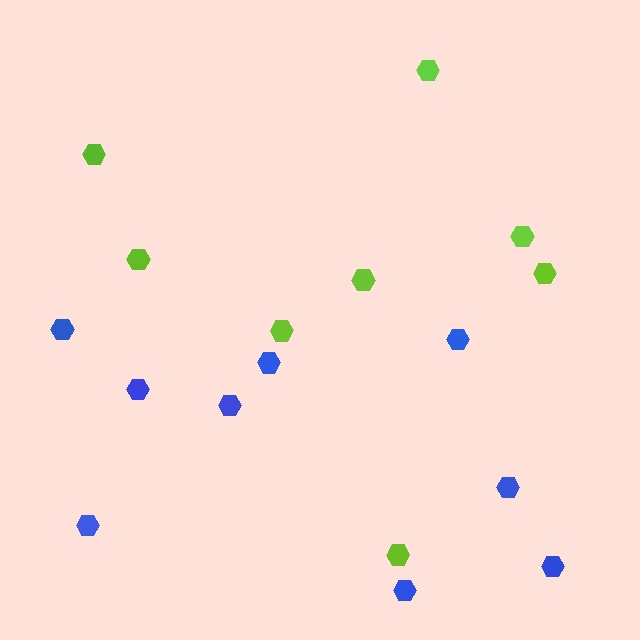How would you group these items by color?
There are 2 groups: one group of blue hexagons (9) and one group of lime hexagons (8).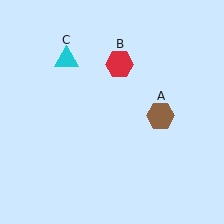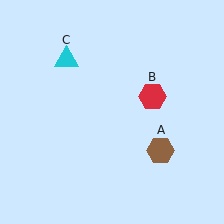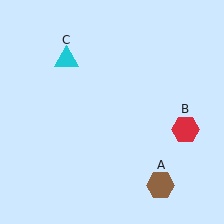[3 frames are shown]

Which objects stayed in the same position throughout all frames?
Cyan triangle (object C) remained stationary.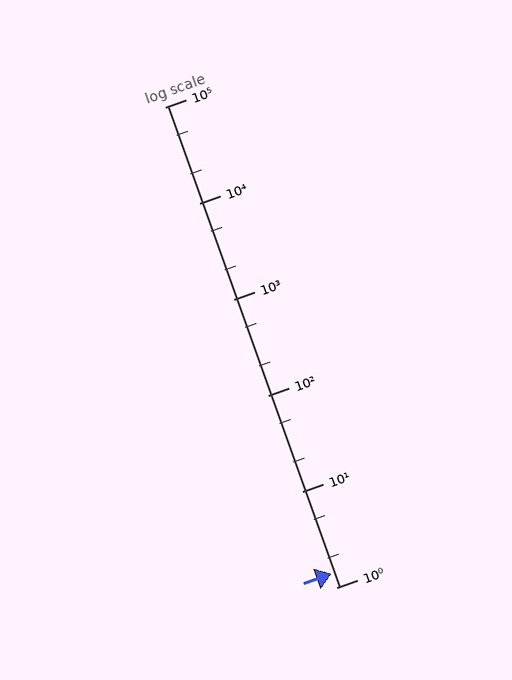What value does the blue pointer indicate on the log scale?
The pointer indicates approximately 1.4.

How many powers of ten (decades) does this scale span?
The scale spans 5 decades, from 1 to 100000.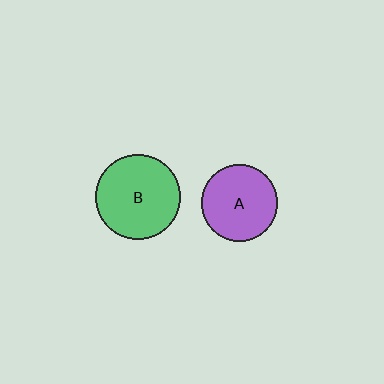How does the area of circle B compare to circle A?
Approximately 1.2 times.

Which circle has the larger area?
Circle B (green).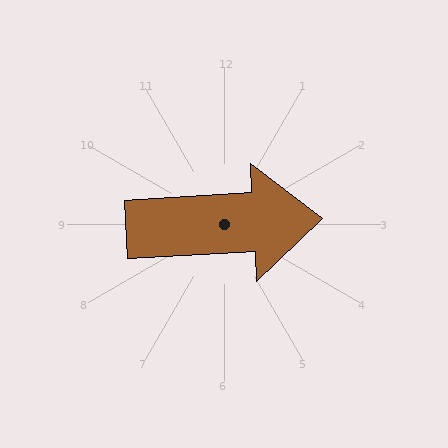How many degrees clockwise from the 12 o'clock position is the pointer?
Approximately 87 degrees.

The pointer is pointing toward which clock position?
Roughly 3 o'clock.